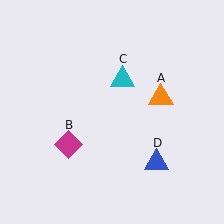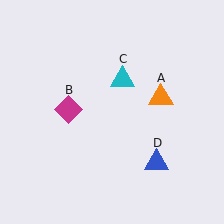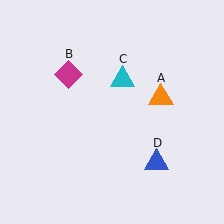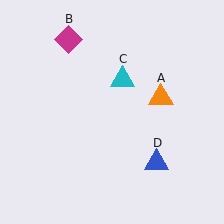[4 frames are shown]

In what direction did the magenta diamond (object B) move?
The magenta diamond (object B) moved up.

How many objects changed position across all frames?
1 object changed position: magenta diamond (object B).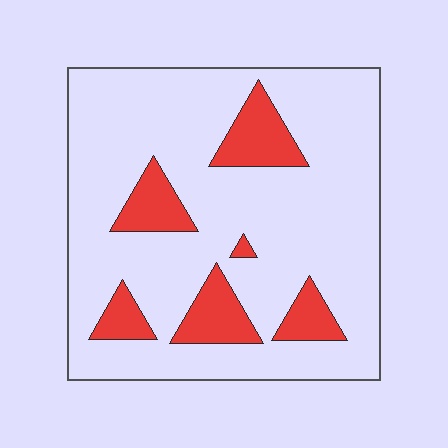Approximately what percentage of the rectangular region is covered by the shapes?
Approximately 15%.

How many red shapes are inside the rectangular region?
6.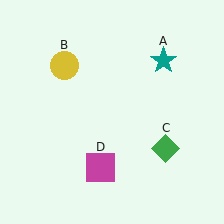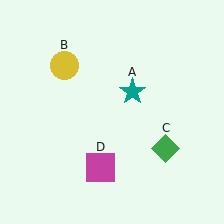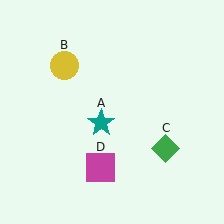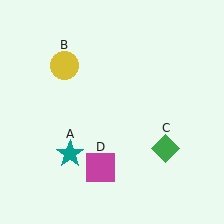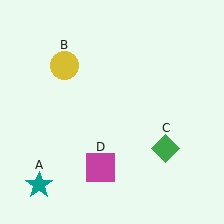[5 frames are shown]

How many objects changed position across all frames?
1 object changed position: teal star (object A).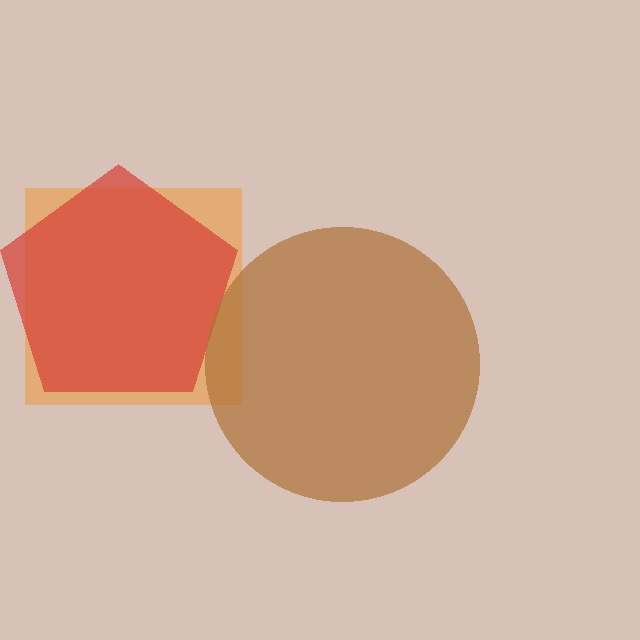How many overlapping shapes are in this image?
There are 3 overlapping shapes in the image.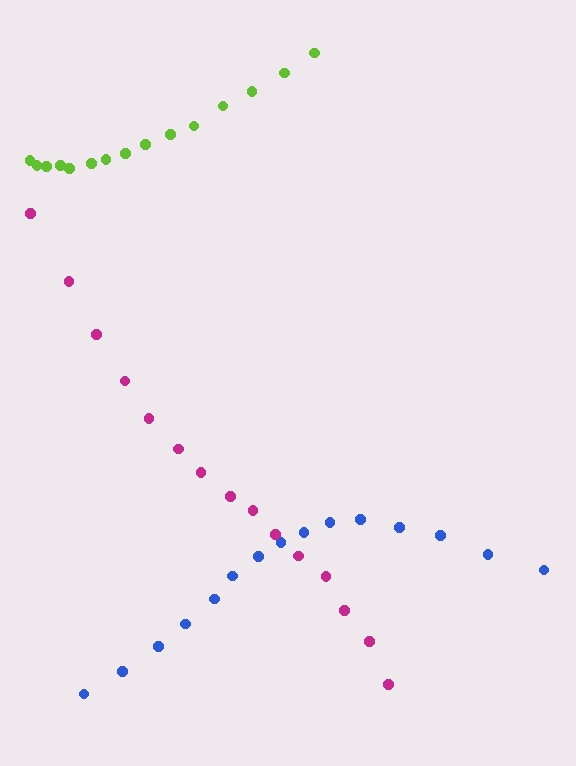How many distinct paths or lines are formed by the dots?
There are 3 distinct paths.